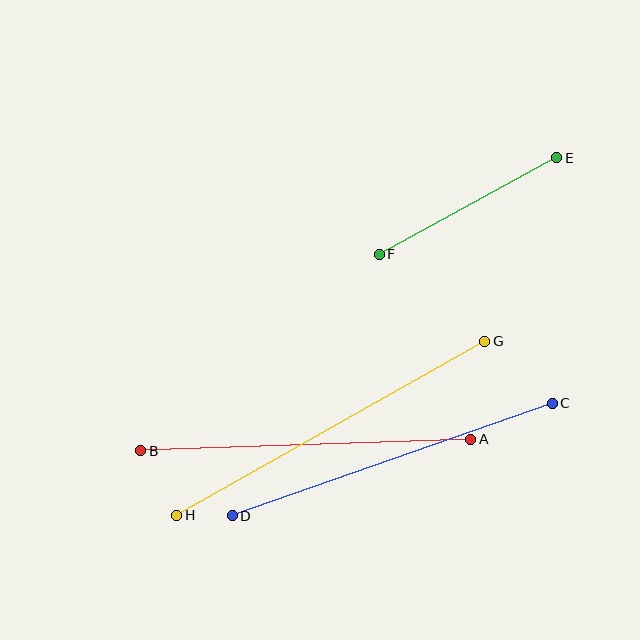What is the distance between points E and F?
The distance is approximately 202 pixels.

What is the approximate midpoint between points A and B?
The midpoint is at approximately (306, 445) pixels.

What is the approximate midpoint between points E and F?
The midpoint is at approximately (468, 206) pixels.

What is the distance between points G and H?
The distance is approximately 354 pixels.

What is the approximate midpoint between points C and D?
The midpoint is at approximately (392, 460) pixels.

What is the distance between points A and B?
The distance is approximately 330 pixels.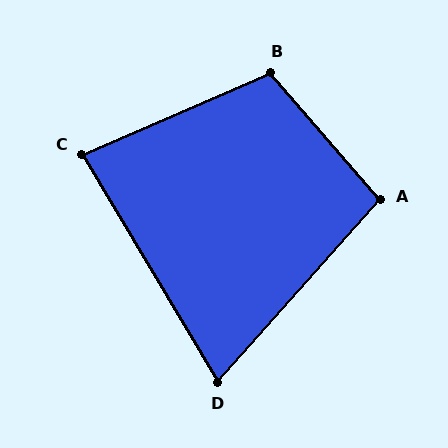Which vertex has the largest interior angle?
B, at approximately 107 degrees.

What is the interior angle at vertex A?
Approximately 97 degrees (obtuse).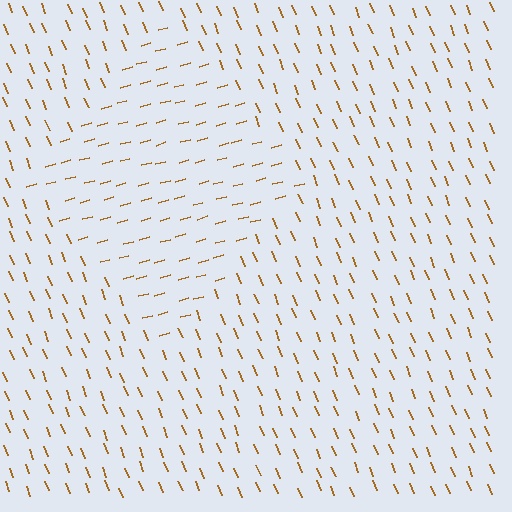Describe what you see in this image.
The image is filled with small brown line segments. A diamond region in the image has lines oriented differently from the surrounding lines, creating a visible texture boundary.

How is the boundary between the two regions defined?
The boundary is defined purely by a change in line orientation (approximately 84 degrees difference). All lines are the same color and thickness.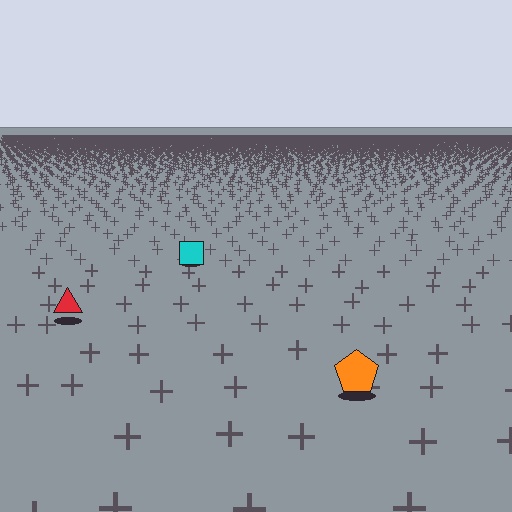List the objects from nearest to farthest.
From nearest to farthest: the orange pentagon, the red triangle, the cyan square.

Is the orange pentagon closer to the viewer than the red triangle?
Yes. The orange pentagon is closer — you can tell from the texture gradient: the ground texture is coarser near it.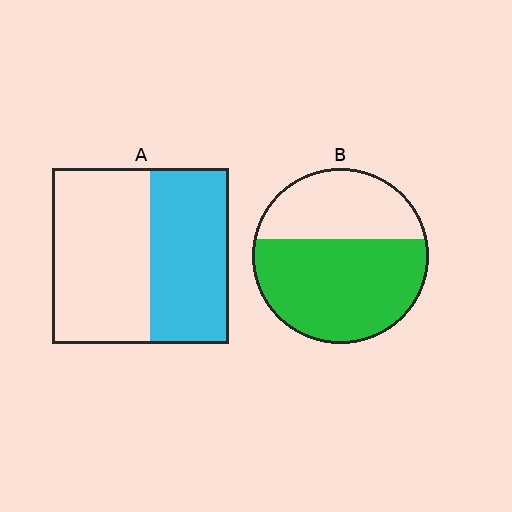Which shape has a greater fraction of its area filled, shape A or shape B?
Shape B.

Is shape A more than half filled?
No.